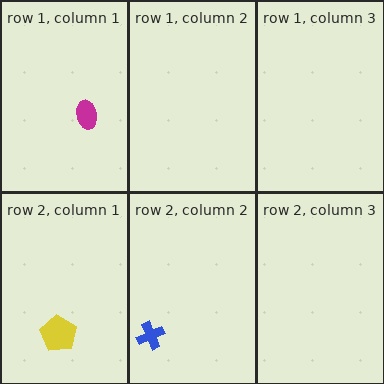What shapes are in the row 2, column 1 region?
The yellow pentagon.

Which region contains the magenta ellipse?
The row 1, column 1 region.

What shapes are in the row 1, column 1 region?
The magenta ellipse.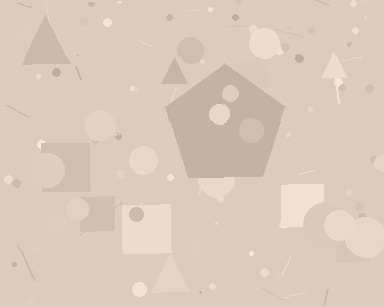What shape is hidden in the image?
A pentagon is hidden in the image.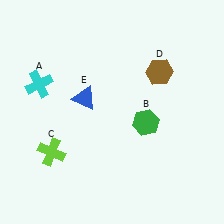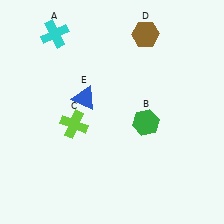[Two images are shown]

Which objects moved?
The objects that moved are: the cyan cross (A), the lime cross (C), the brown hexagon (D).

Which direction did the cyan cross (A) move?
The cyan cross (A) moved up.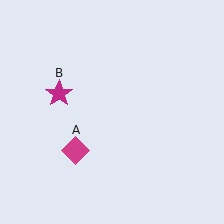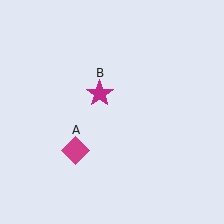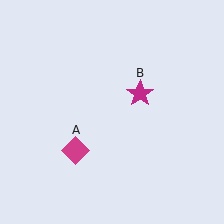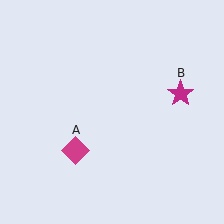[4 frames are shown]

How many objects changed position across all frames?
1 object changed position: magenta star (object B).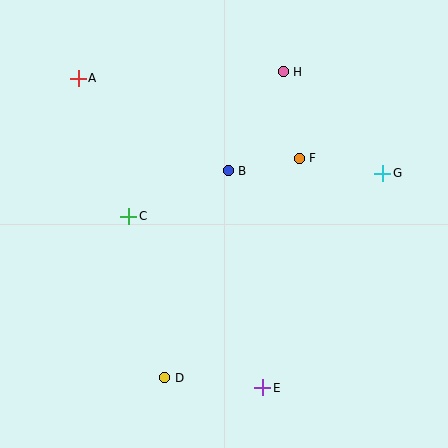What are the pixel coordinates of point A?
Point A is at (78, 78).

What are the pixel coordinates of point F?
Point F is at (299, 158).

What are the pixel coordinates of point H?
Point H is at (283, 72).